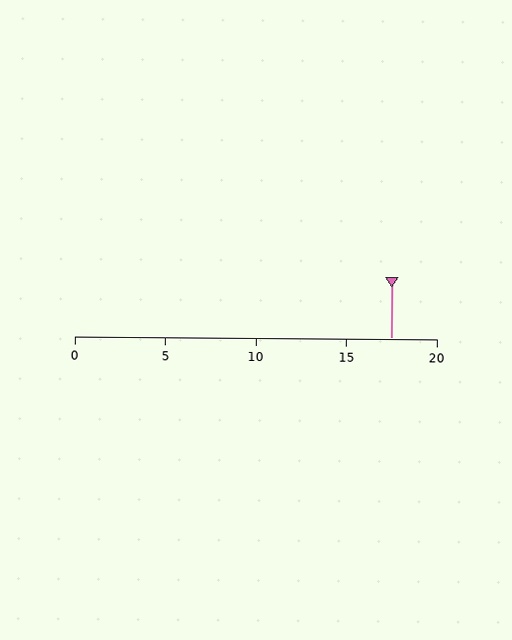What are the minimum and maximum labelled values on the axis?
The axis runs from 0 to 20.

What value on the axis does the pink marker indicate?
The marker indicates approximately 17.5.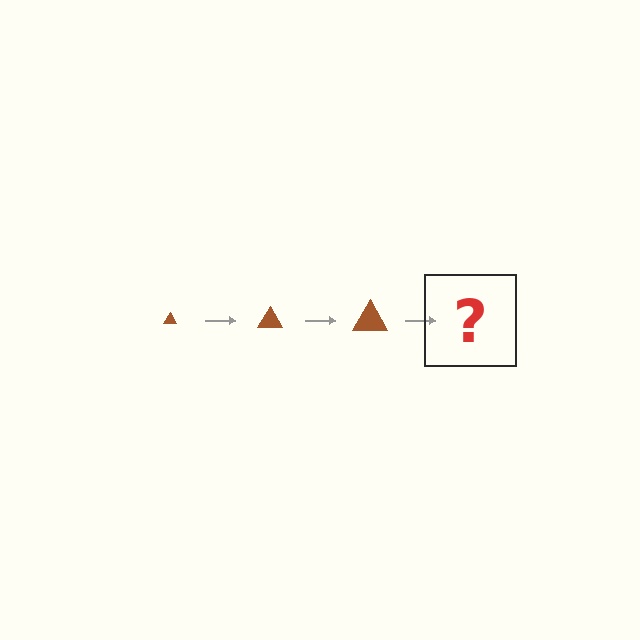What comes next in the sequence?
The next element should be a brown triangle, larger than the previous one.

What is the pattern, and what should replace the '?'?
The pattern is that the triangle gets progressively larger each step. The '?' should be a brown triangle, larger than the previous one.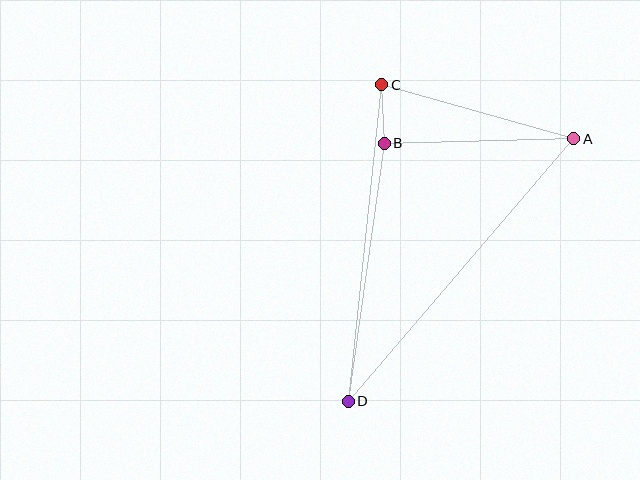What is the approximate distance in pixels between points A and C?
The distance between A and C is approximately 199 pixels.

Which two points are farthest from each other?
Points A and D are farthest from each other.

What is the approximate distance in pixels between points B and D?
The distance between B and D is approximately 261 pixels.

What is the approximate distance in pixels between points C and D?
The distance between C and D is approximately 318 pixels.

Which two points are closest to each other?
Points B and C are closest to each other.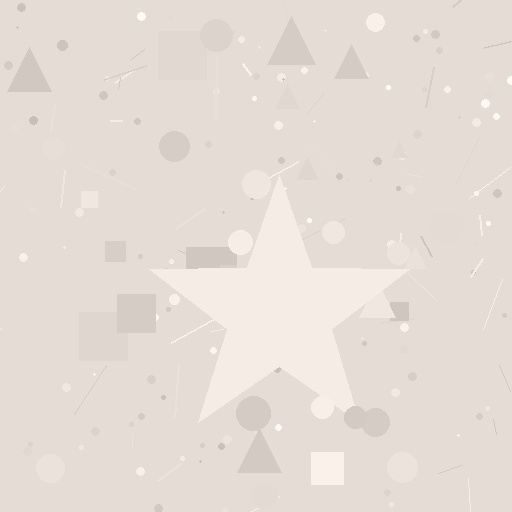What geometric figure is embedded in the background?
A star is embedded in the background.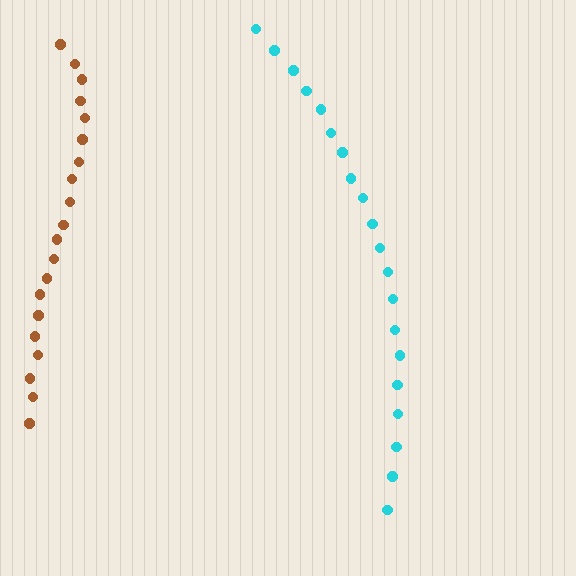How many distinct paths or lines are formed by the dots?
There are 2 distinct paths.